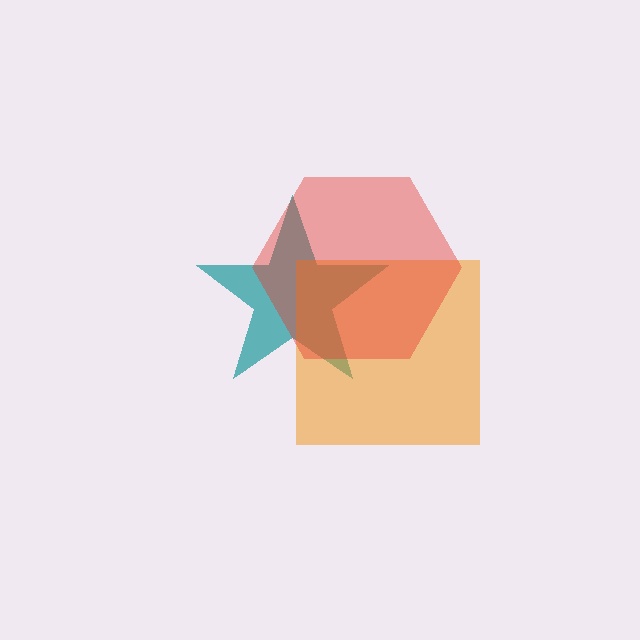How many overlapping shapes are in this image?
There are 3 overlapping shapes in the image.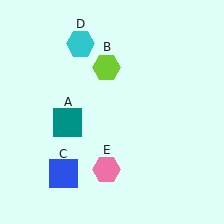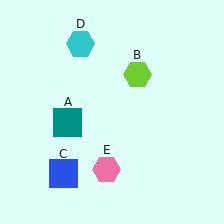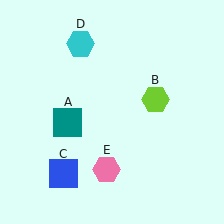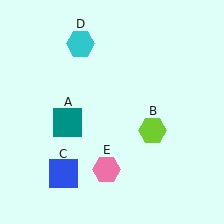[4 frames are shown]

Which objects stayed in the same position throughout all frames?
Teal square (object A) and blue square (object C) and cyan hexagon (object D) and pink hexagon (object E) remained stationary.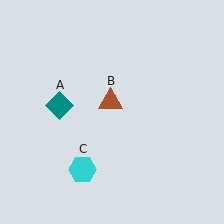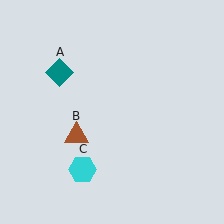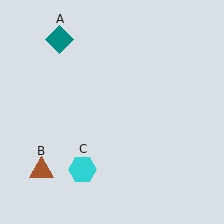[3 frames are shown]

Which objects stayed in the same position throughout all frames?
Cyan hexagon (object C) remained stationary.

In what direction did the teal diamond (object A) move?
The teal diamond (object A) moved up.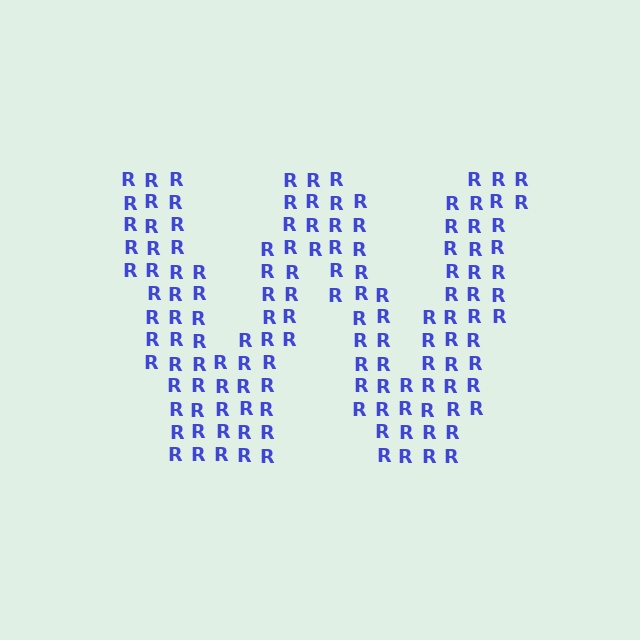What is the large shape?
The large shape is the letter W.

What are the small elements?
The small elements are letter R's.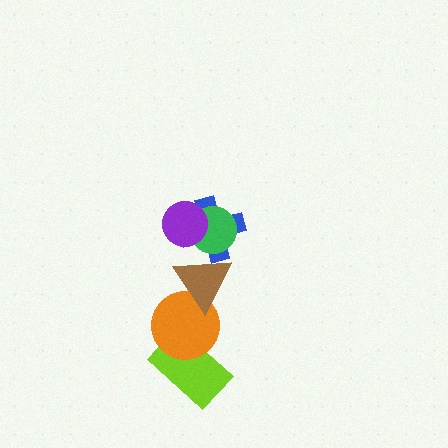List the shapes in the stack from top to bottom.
From top to bottom: the purple circle, the green circle, the blue cross, the brown triangle, the orange circle, the lime rectangle.